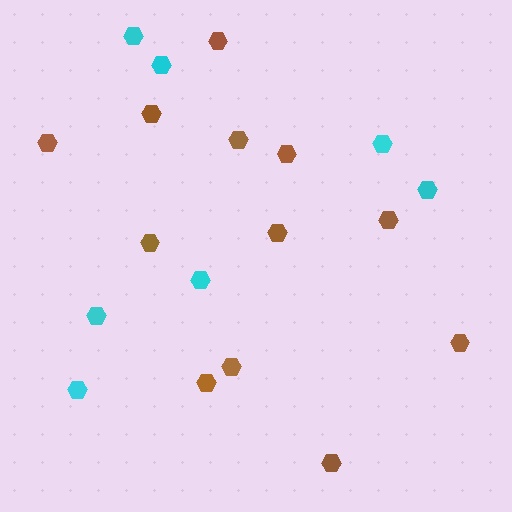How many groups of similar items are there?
There are 2 groups: one group of brown hexagons (12) and one group of cyan hexagons (7).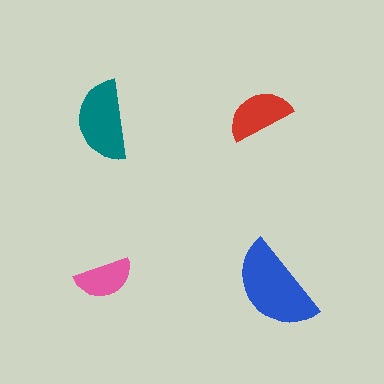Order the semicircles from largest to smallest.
the blue one, the teal one, the red one, the pink one.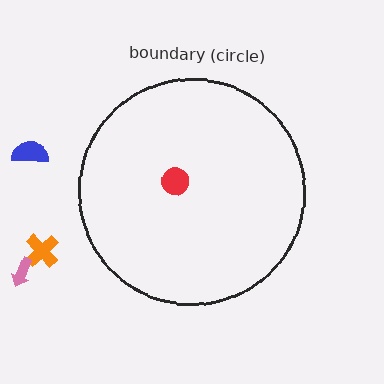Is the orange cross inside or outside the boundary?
Outside.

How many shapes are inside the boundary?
1 inside, 3 outside.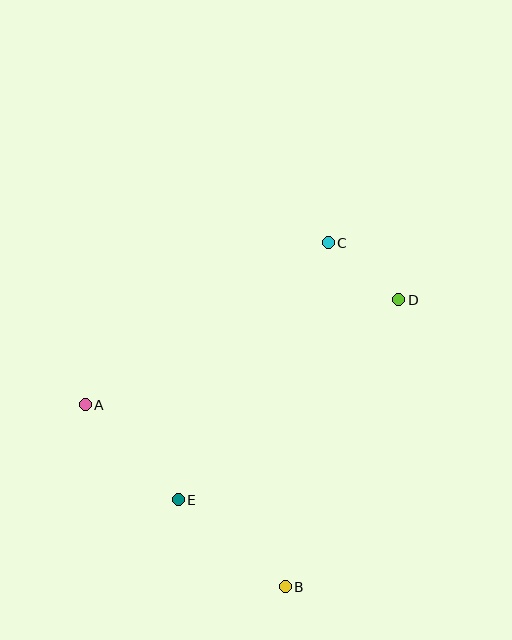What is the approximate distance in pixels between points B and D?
The distance between B and D is approximately 308 pixels.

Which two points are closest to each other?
Points C and D are closest to each other.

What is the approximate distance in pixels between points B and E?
The distance between B and E is approximately 138 pixels.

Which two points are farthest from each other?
Points B and C are farthest from each other.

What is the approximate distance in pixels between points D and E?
The distance between D and E is approximately 298 pixels.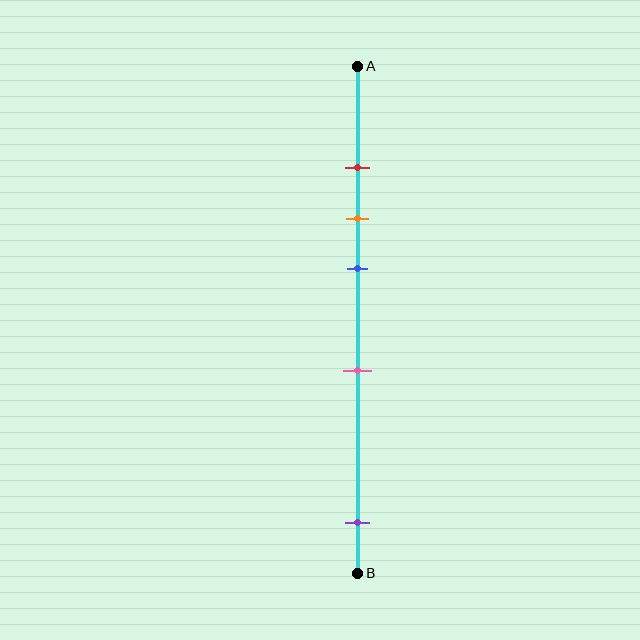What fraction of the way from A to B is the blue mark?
The blue mark is approximately 40% (0.4) of the way from A to B.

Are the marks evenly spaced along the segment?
No, the marks are not evenly spaced.